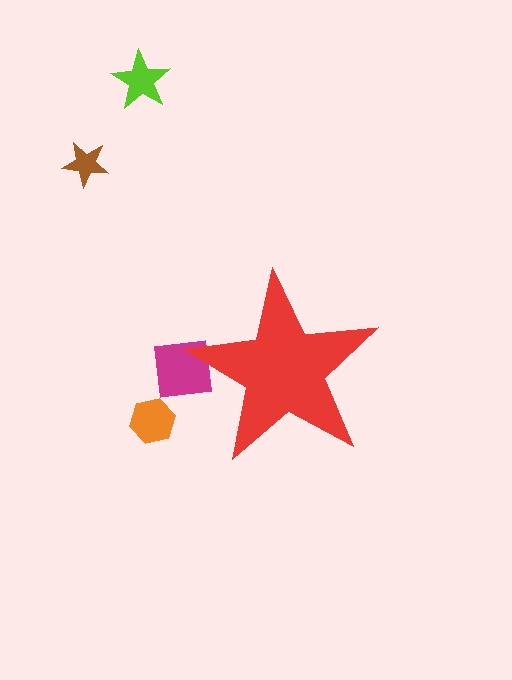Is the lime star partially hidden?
No, the lime star is fully visible.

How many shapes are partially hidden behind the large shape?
1 shape is partially hidden.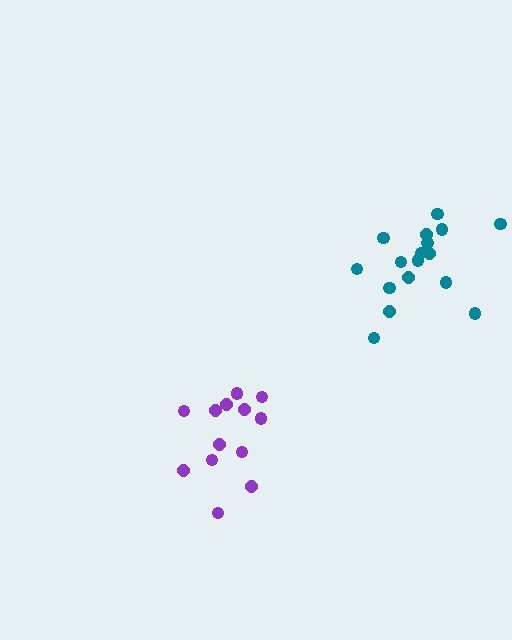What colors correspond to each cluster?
The clusters are colored: purple, teal.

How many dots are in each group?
Group 1: 13 dots, Group 2: 17 dots (30 total).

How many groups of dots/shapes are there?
There are 2 groups.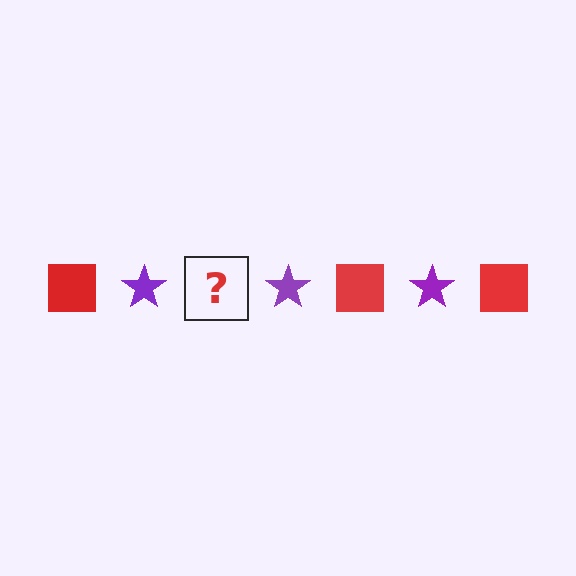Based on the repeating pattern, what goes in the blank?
The blank should be a red square.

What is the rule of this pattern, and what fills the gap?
The rule is that the pattern alternates between red square and purple star. The gap should be filled with a red square.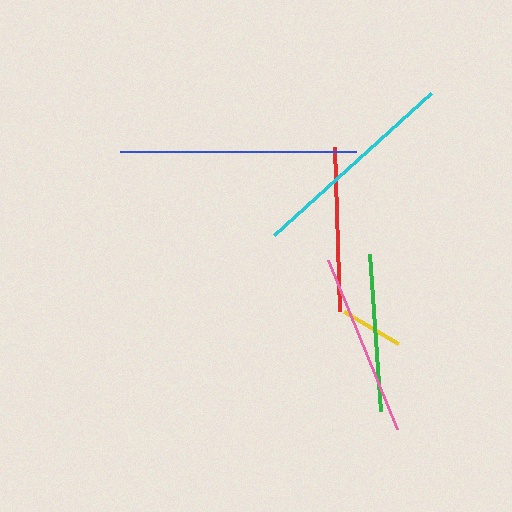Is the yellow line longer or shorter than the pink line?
The pink line is longer than the yellow line.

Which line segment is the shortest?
The yellow line is the shortest at approximately 62 pixels.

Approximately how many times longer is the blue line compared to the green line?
The blue line is approximately 1.5 times the length of the green line.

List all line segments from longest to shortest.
From longest to shortest: blue, cyan, pink, red, green, yellow.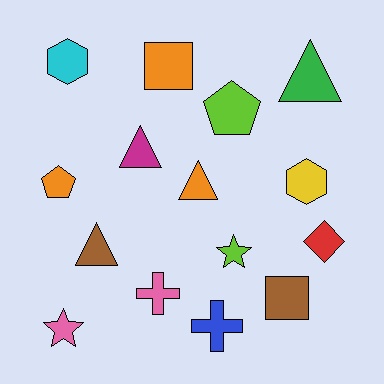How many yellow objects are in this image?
There is 1 yellow object.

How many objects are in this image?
There are 15 objects.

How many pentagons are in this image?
There are 2 pentagons.